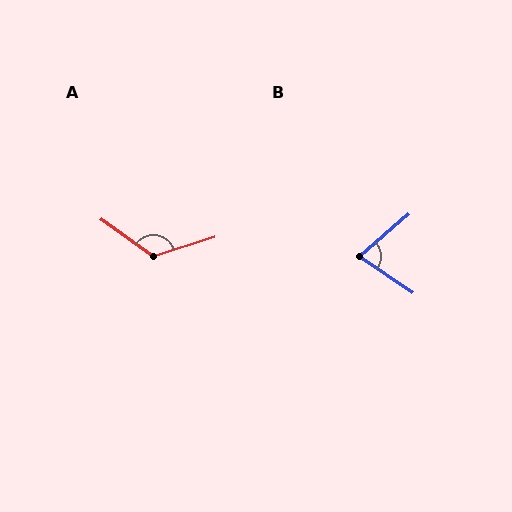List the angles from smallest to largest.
B (76°), A (127°).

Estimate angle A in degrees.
Approximately 127 degrees.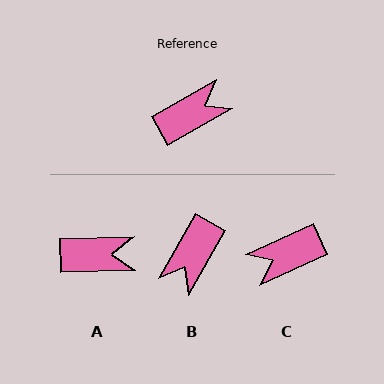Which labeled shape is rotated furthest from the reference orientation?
C, about 175 degrees away.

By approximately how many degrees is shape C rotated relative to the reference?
Approximately 175 degrees counter-clockwise.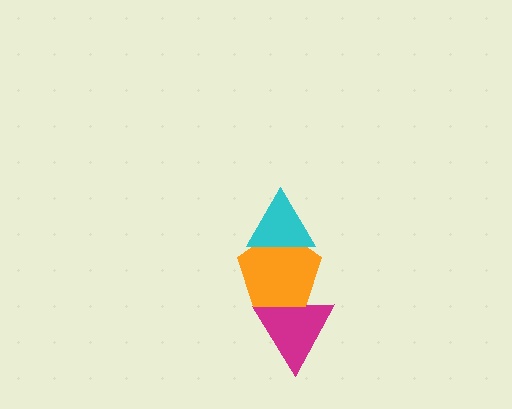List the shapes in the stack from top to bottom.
From top to bottom: the cyan triangle, the orange pentagon, the magenta triangle.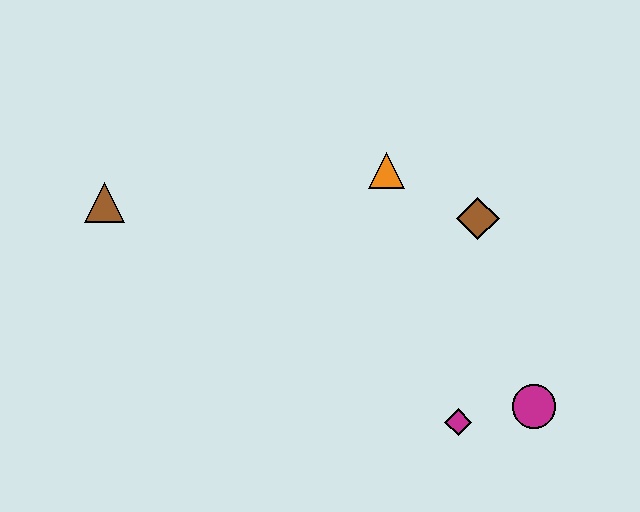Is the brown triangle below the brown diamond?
No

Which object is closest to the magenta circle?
The magenta diamond is closest to the magenta circle.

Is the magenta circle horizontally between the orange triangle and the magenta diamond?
No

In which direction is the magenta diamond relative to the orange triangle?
The magenta diamond is below the orange triangle.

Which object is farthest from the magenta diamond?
The brown triangle is farthest from the magenta diamond.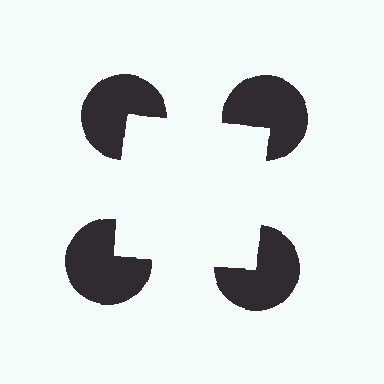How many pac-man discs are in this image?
There are 4 — one at each vertex of the illusory square.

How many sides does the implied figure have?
4 sides.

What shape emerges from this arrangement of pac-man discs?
An illusory square — its edges are inferred from the aligned wedge cuts in the pac-man discs, not physically drawn.